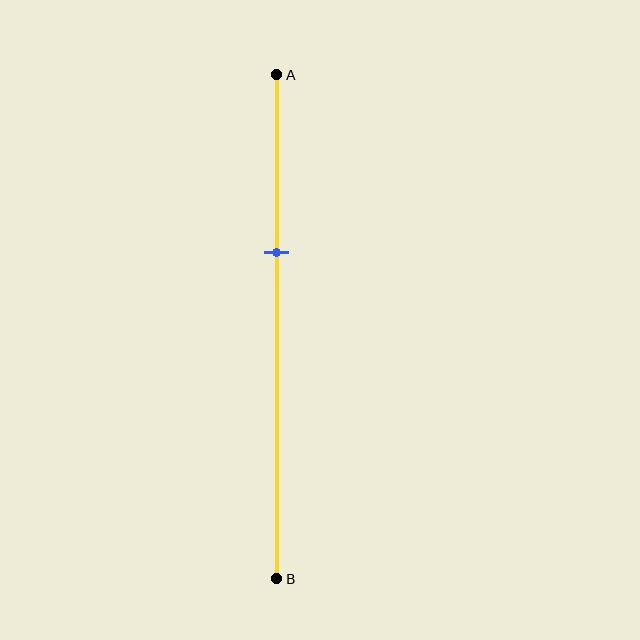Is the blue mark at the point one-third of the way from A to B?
Yes, the mark is approximately at the one-third point.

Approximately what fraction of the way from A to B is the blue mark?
The blue mark is approximately 35% of the way from A to B.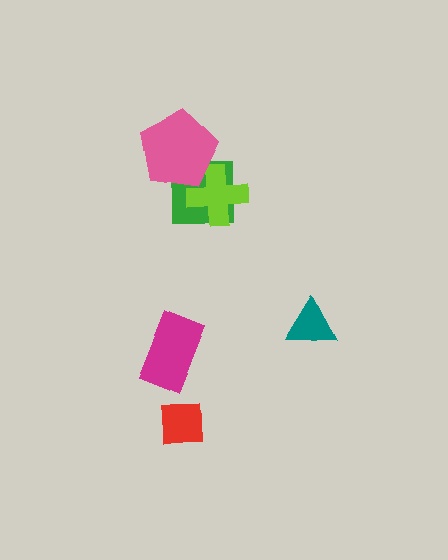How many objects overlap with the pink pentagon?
2 objects overlap with the pink pentagon.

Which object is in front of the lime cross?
The pink pentagon is in front of the lime cross.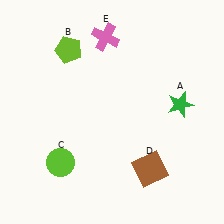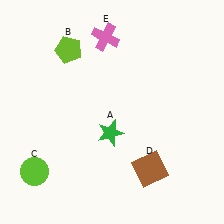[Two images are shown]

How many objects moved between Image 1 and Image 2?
2 objects moved between the two images.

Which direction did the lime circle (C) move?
The lime circle (C) moved left.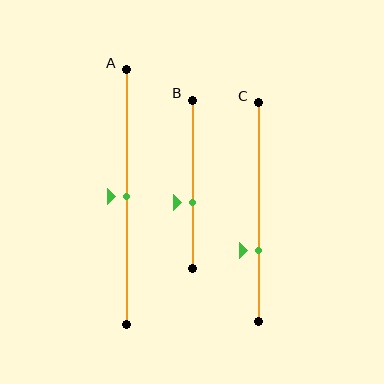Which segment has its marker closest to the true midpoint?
Segment A has its marker closest to the true midpoint.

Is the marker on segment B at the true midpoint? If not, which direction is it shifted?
No, the marker on segment B is shifted downward by about 11% of the segment length.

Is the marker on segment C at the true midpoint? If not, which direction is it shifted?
No, the marker on segment C is shifted downward by about 18% of the segment length.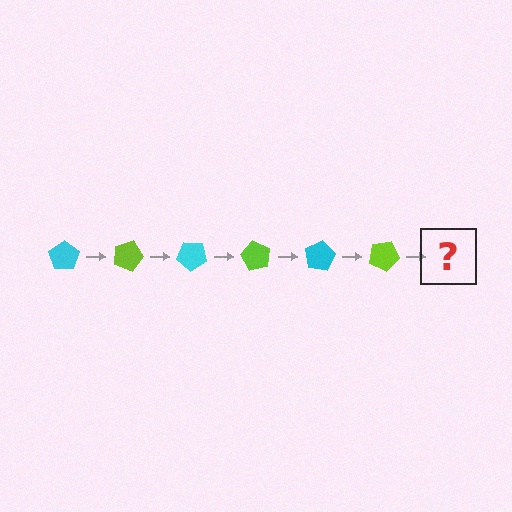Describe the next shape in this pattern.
It should be a cyan pentagon, rotated 120 degrees from the start.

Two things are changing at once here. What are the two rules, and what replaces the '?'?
The two rules are that it rotates 20 degrees each step and the color cycles through cyan and lime. The '?' should be a cyan pentagon, rotated 120 degrees from the start.